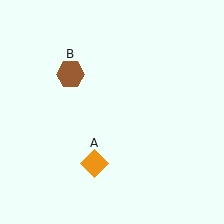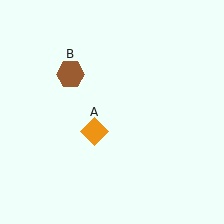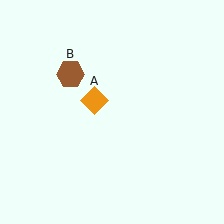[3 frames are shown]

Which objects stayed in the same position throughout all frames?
Brown hexagon (object B) remained stationary.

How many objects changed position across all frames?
1 object changed position: orange diamond (object A).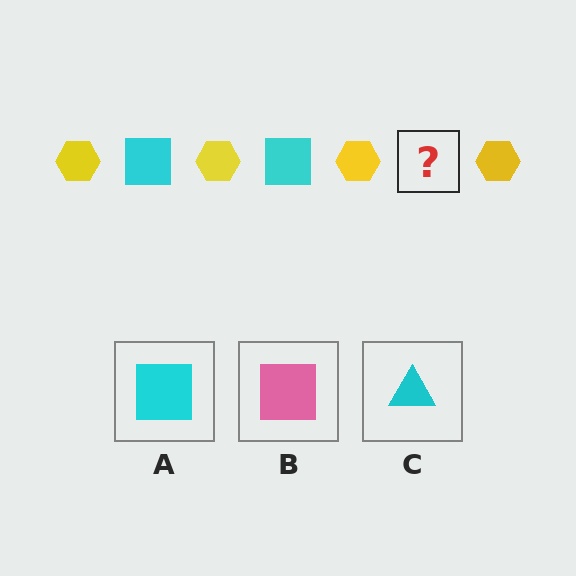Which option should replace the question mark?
Option A.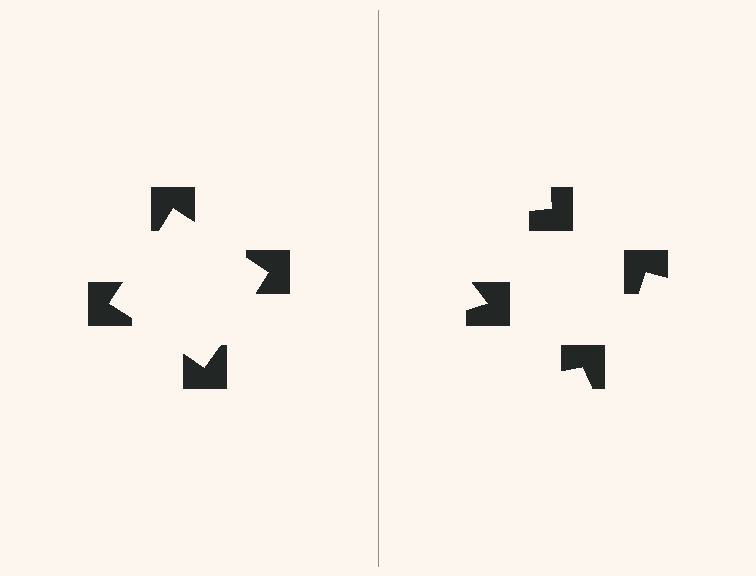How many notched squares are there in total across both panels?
8 — 4 on each side.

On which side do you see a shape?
An illusory square appears on the left side. On the right side the wedge cuts are rotated, so no coherent shape forms.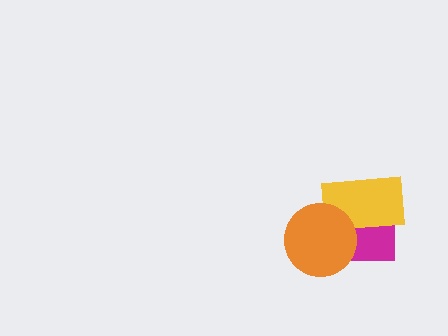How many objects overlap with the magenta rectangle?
2 objects overlap with the magenta rectangle.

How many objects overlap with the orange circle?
2 objects overlap with the orange circle.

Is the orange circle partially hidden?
No, no other shape covers it.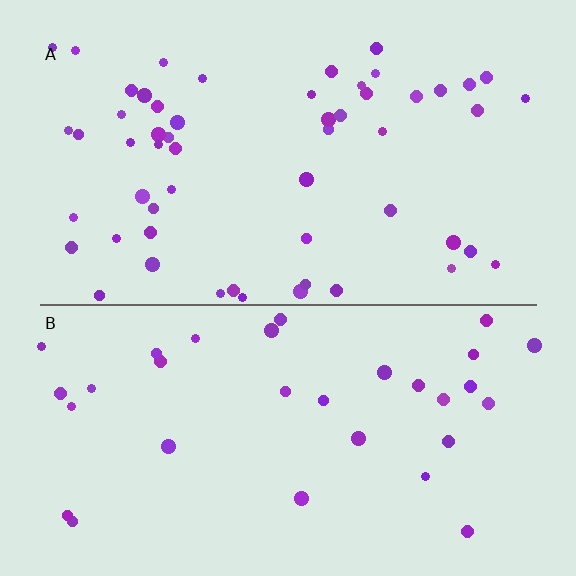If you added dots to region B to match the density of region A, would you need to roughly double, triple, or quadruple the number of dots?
Approximately double.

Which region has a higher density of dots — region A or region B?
A (the top).